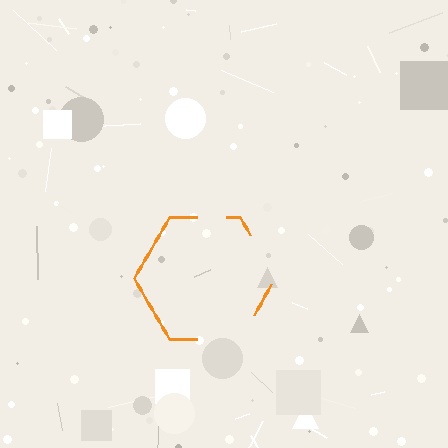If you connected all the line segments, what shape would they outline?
They would outline a hexagon.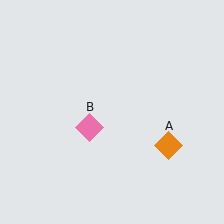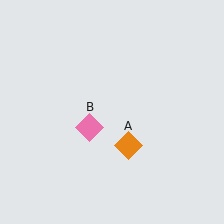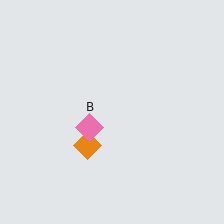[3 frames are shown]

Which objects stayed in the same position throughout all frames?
Pink diamond (object B) remained stationary.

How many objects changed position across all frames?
1 object changed position: orange diamond (object A).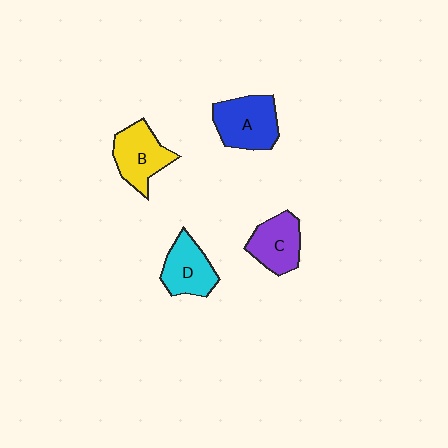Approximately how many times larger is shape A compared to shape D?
Approximately 1.2 times.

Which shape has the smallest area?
Shape C (purple).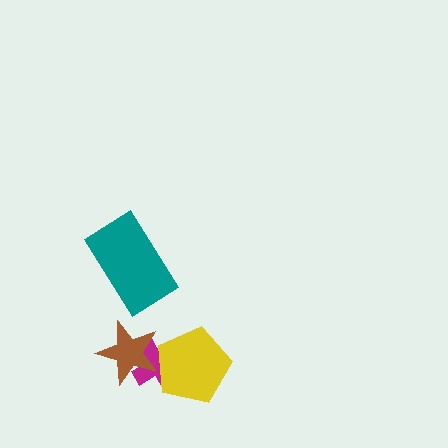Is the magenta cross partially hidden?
Yes, it is partially covered by another shape.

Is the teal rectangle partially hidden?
No, no other shape covers it.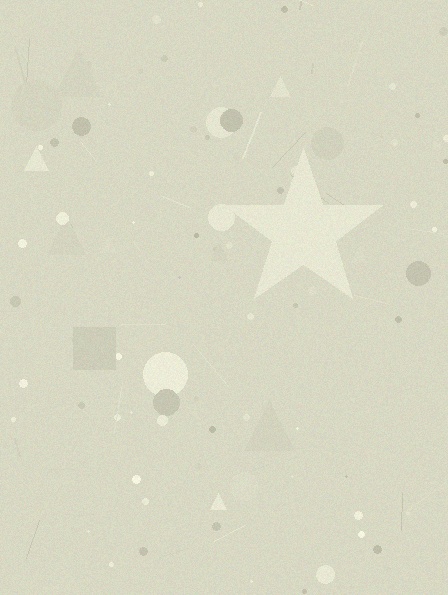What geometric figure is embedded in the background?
A star is embedded in the background.